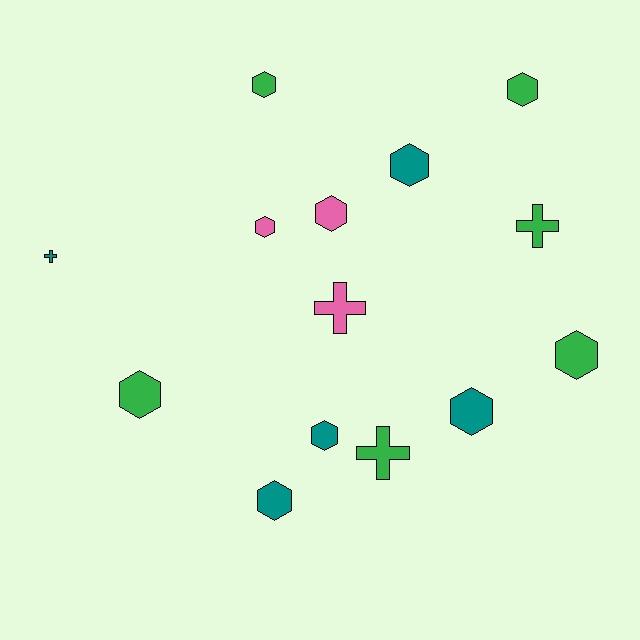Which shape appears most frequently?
Hexagon, with 10 objects.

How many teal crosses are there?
There is 1 teal cross.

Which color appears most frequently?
Green, with 6 objects.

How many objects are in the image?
There are 14 objects.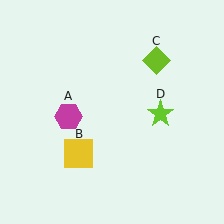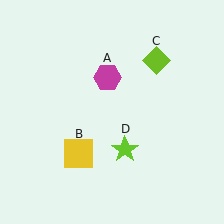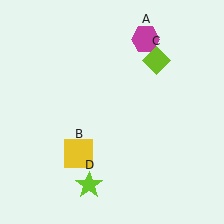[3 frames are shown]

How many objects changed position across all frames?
2 objects changed position: magenta hexagon (object A), lime star (object D).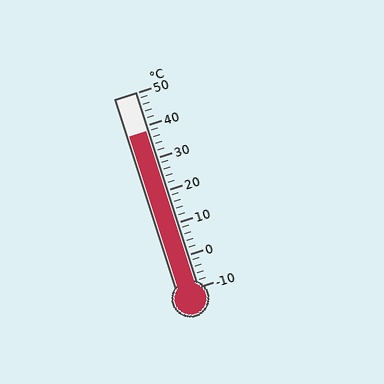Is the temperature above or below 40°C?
The temperature is below 40°C.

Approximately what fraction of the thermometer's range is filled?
The thermometer is filled to approximately 80% of its range.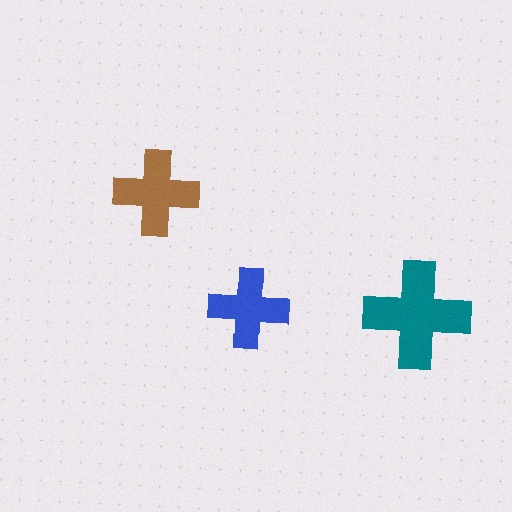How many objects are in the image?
There are 3 objects in the image.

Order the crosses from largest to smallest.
the teal one, the brown one, the blue one.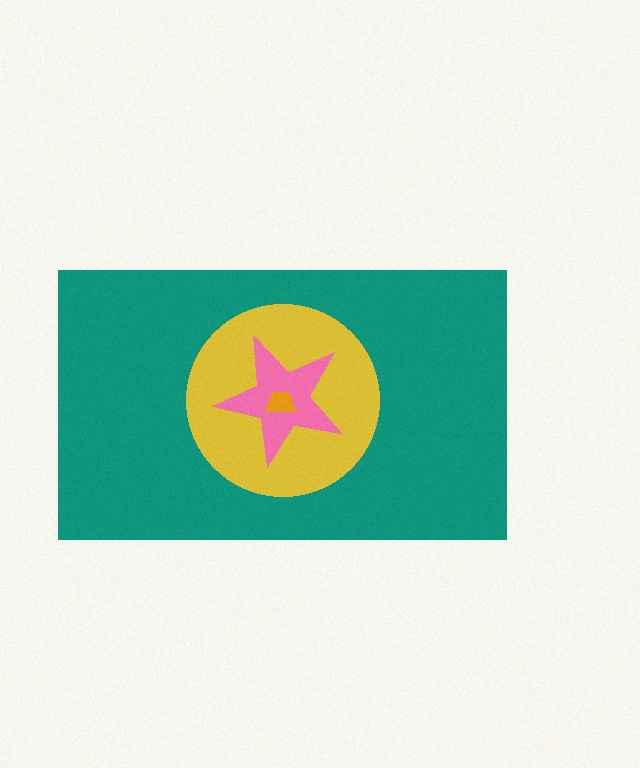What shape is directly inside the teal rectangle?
The yellow circle.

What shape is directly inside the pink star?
The orange trapezoid.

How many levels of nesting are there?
4.